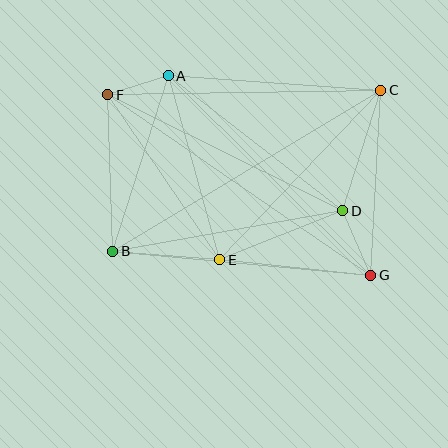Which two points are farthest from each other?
Points F and G are farthest from each other.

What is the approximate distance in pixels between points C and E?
The distance between C and E is approximately 234 pixels.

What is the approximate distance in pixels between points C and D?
The distance between C and D is approximately 127 pixels.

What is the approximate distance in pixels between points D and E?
The distance between D and E is approximately 132 pixels.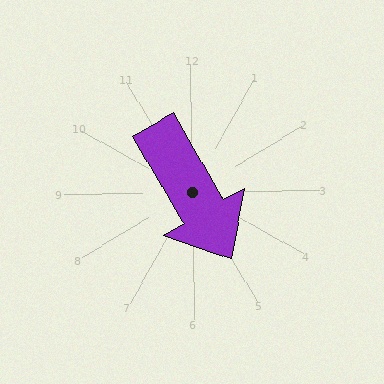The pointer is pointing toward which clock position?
Roughly 5 o'clock.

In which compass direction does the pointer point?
Southeast.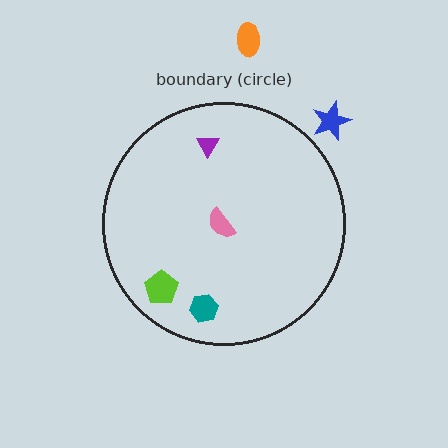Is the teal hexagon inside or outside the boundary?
Inside.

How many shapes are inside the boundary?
4 inside, 2 outside.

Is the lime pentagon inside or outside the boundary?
Inside.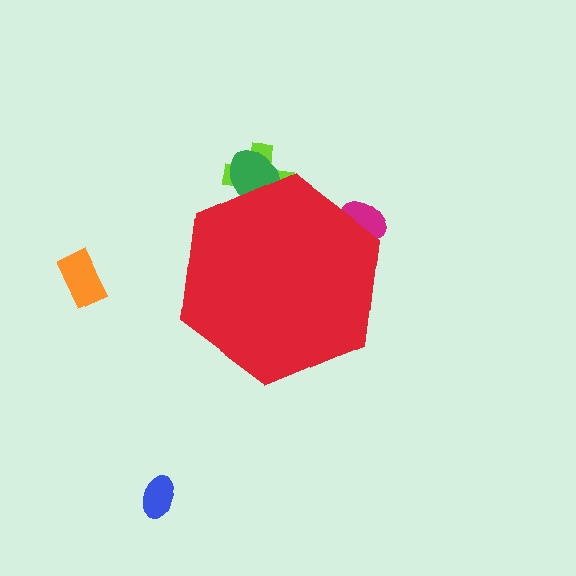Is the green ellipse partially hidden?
Yes, the green ellipse is partially hidden behind the red hexagon.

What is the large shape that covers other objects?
A red hexagon.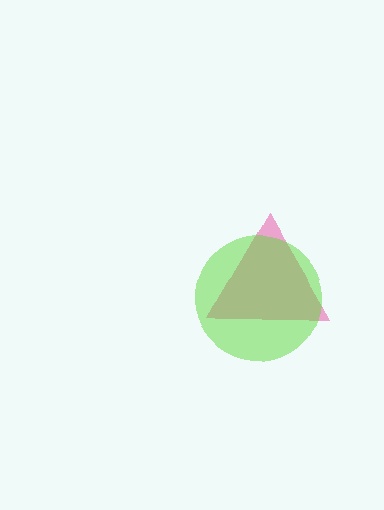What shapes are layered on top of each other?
The layered shapes are: a pink triangle, a lime circle.